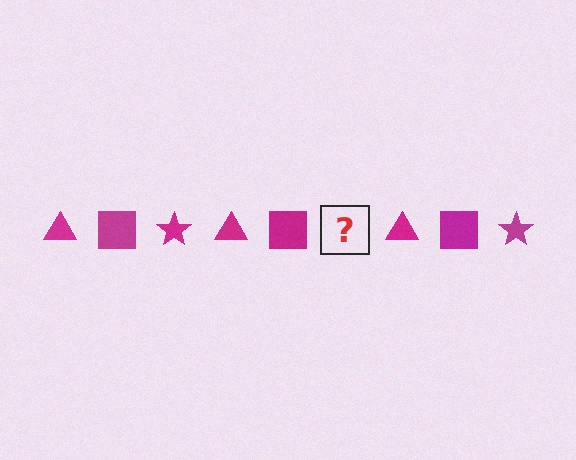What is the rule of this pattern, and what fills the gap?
The rule is that the pattern cycles through triangle, square, star shapes in magenta. The gap should be filled with a magenta star.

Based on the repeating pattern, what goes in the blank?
The blank should be a magenta star.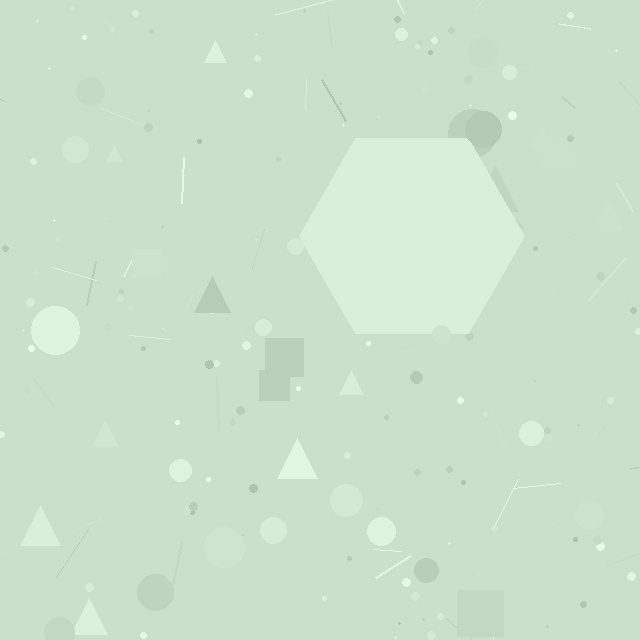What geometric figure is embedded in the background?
A hexagon is embedded in the background.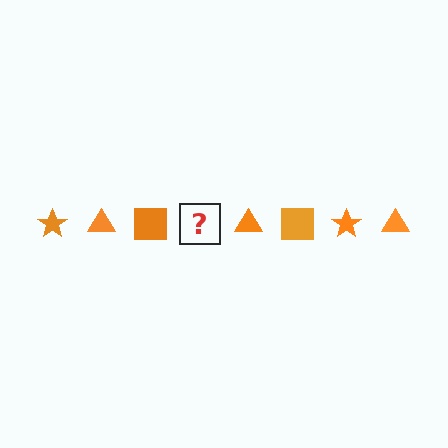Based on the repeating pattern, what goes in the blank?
The blank should be an orange star.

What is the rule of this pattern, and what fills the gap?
The rule is that the pattern cycles through star, triangle, square shapes in orange. The gap should be filled with an orange star.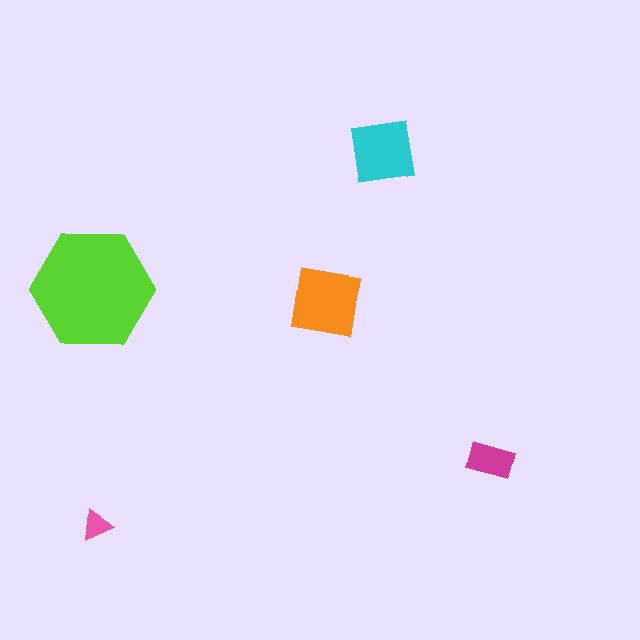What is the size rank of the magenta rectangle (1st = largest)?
4th.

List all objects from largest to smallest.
The lime hexagon, the orange square, the cyan square, the magenta rectangle, the pink triangle.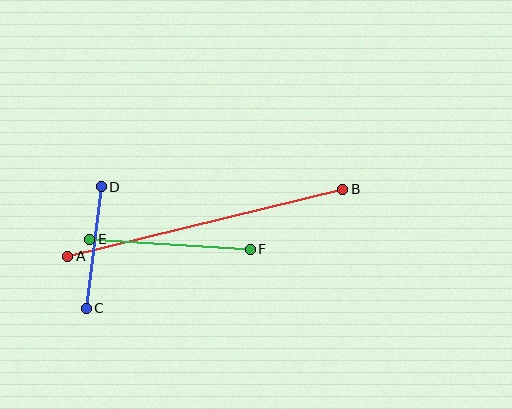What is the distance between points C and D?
The distance is approximately 122 pixels.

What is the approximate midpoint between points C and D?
The midpoint is at approximately (94, 247) pixels.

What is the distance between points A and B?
The distance is approximately 283 pixels.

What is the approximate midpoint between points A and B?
The midpoint is at approximately (205, 223) pixels.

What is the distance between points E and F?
The distance is approximately 161 pixels.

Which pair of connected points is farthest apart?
Points A and B are farthest apart.